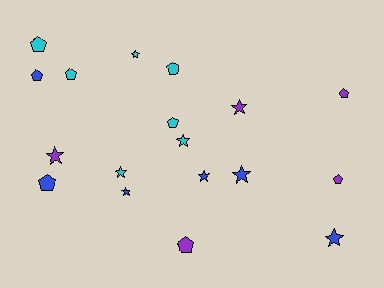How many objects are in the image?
There are 18 objects.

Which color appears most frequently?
Cyan, with 7 objects.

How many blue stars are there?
There are 4 blue stars.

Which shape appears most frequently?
Pentagon, with 9 objects.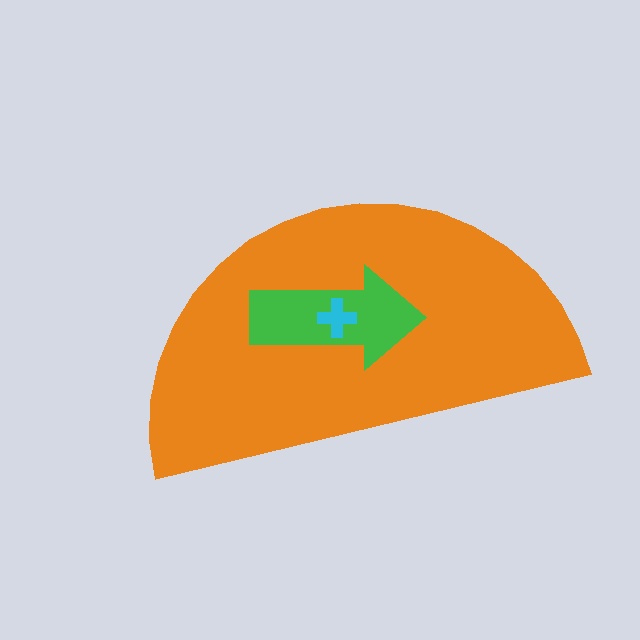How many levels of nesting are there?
3.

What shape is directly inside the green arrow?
The cyan cross.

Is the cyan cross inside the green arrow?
Yes.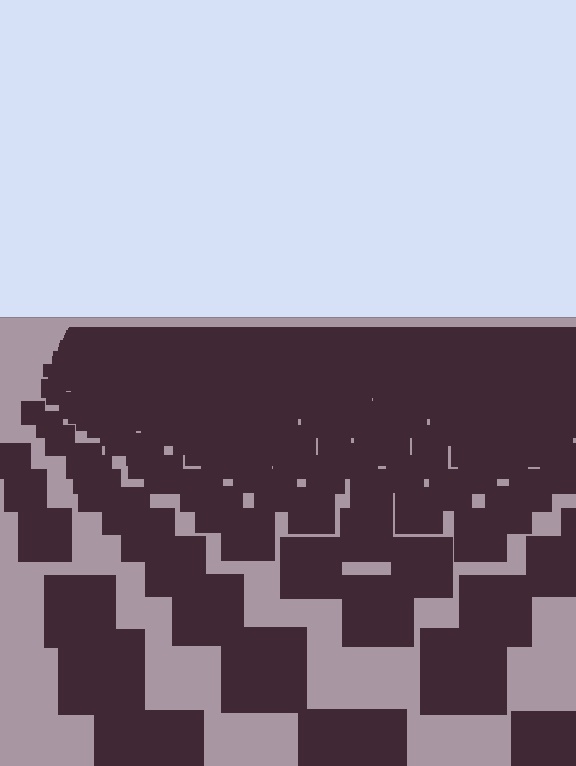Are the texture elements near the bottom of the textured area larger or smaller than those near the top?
Larger. Near the bottom, elements are closer to the viewer and appear at a bigger on-screen size.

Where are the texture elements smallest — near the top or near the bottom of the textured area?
Near the top.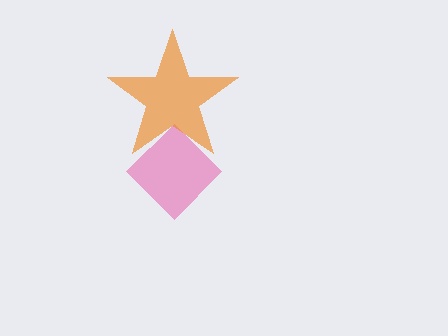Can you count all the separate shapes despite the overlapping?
Yes, there are 2 separate shapes.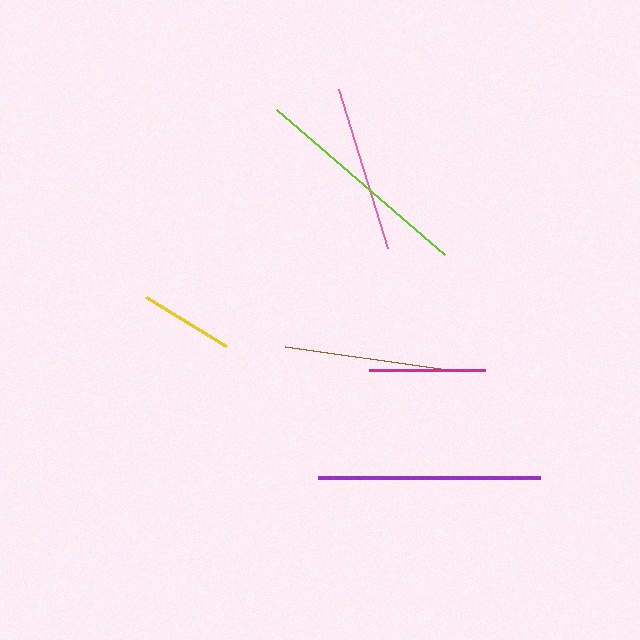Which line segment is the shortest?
The yellow line is the shortest at approximately 93 pixels.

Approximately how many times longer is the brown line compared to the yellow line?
The brown line is approximately 1.7 times the length of the yellow line.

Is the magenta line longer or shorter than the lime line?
The lime line is longer than the magenta line.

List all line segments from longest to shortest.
From longest to shortest: purple, lime, pink, brown, magenta, yellow.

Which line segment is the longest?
The purple line is the longest at approximately 222 pixels.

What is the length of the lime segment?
The lime segment is approximately 222 pixels long.